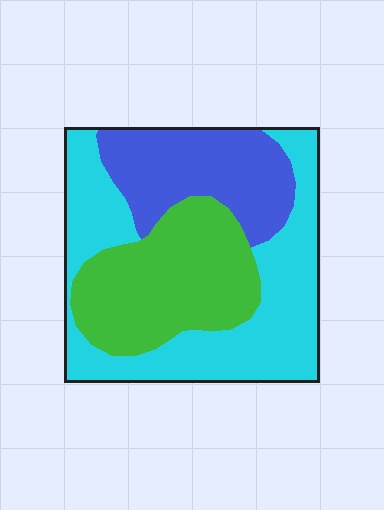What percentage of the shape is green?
Green takes up about one third (1/3) of the shape.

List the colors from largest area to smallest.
From largest to smallest: cyan, green, blue.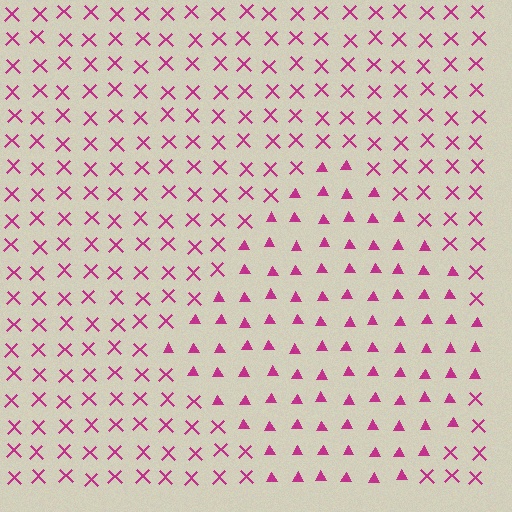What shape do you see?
I see a diamond.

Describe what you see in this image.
The image is filled with small magenta elements arranged in a uniform grid. A diamond-shaped region contains triangles, while the surrounding area contains X marks. The boundary is defined purely by the change in element shape.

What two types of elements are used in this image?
The image uses triangles inside the diamond region and X marks outside it.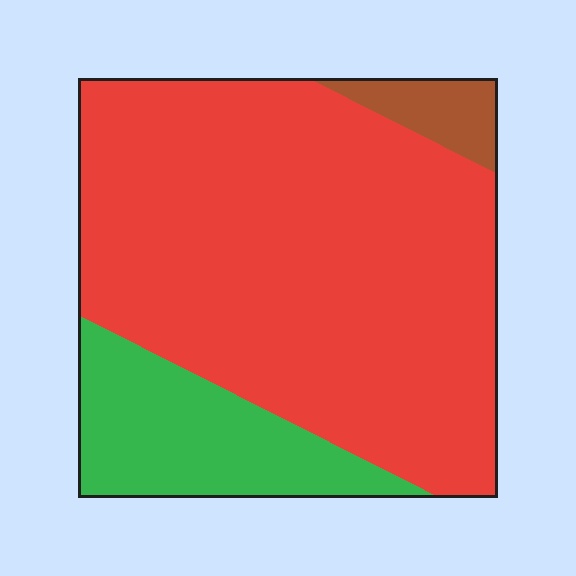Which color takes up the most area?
Red, at roughly 75%.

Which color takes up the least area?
Brown, at roughly 5%.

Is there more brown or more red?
Red.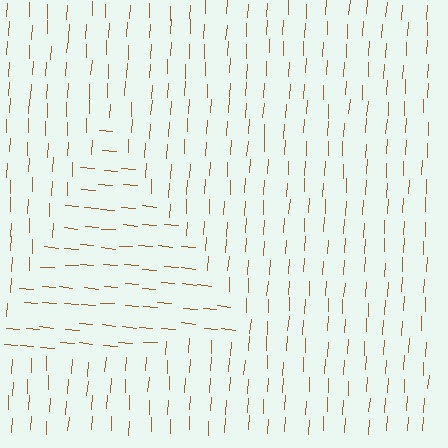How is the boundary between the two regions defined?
The boundary is defined purely by a change in line orientation (approximately 88 degrees difference). All lines are the same color and thickness.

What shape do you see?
I see a triangle.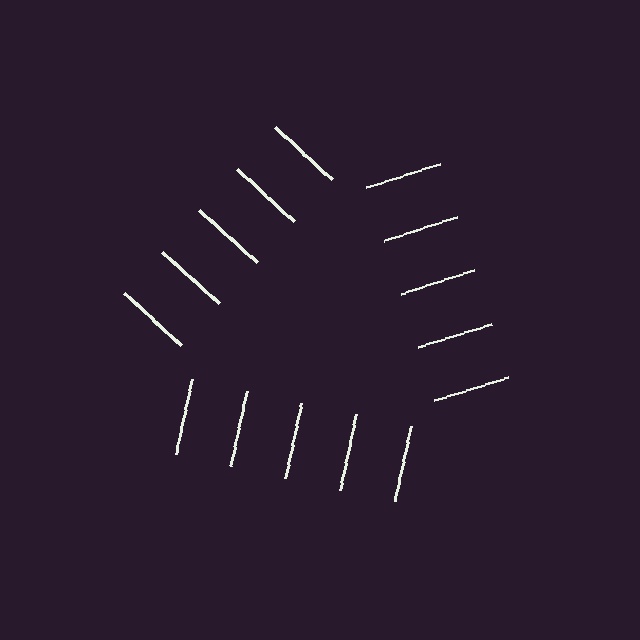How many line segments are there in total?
15 — 5 along each of the 3 edges.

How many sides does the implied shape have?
3 sides — the line-ends trace a triangle.